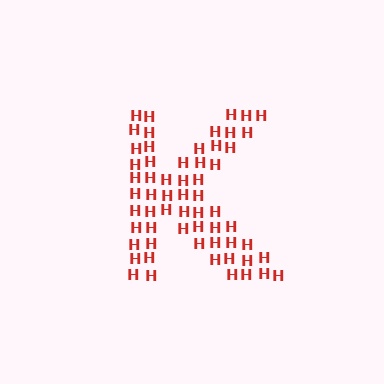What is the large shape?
The large shape is the letter K.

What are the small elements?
The small elements are letter H's.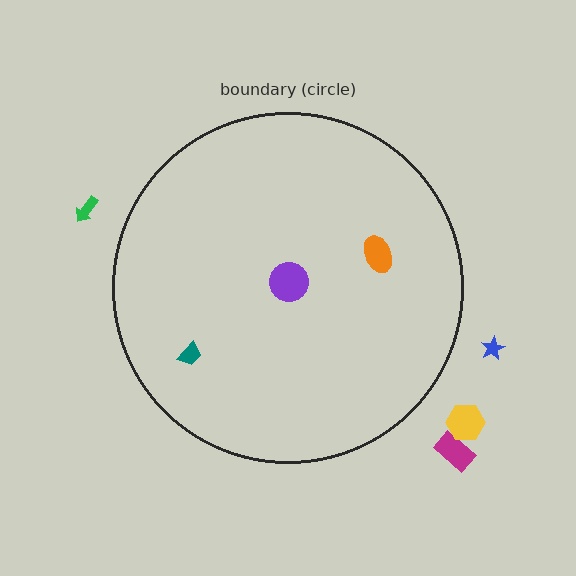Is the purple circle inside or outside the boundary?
Inside.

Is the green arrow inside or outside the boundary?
Outside.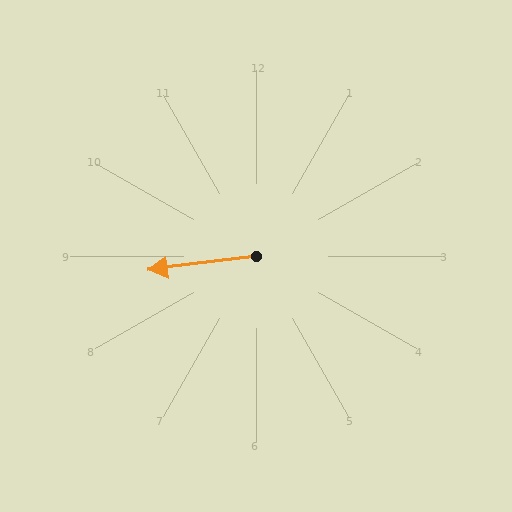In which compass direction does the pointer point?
West.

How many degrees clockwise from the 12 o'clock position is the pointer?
Approximately 263 degrees.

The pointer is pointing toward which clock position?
Roughly 9 o'clock.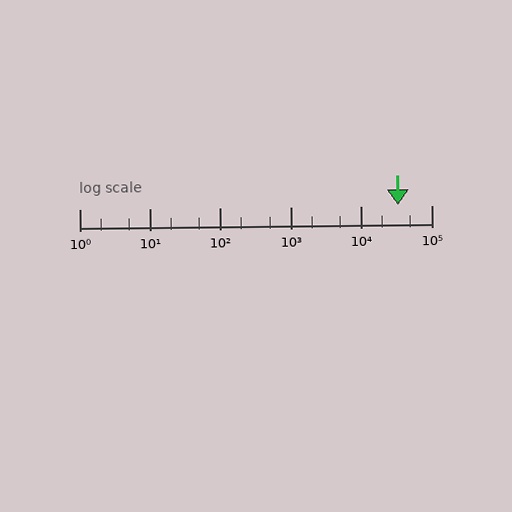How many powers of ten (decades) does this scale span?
The scale spans 5 decades, from 1 to 100000.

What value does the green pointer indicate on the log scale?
The pointer indicates approximately 33000.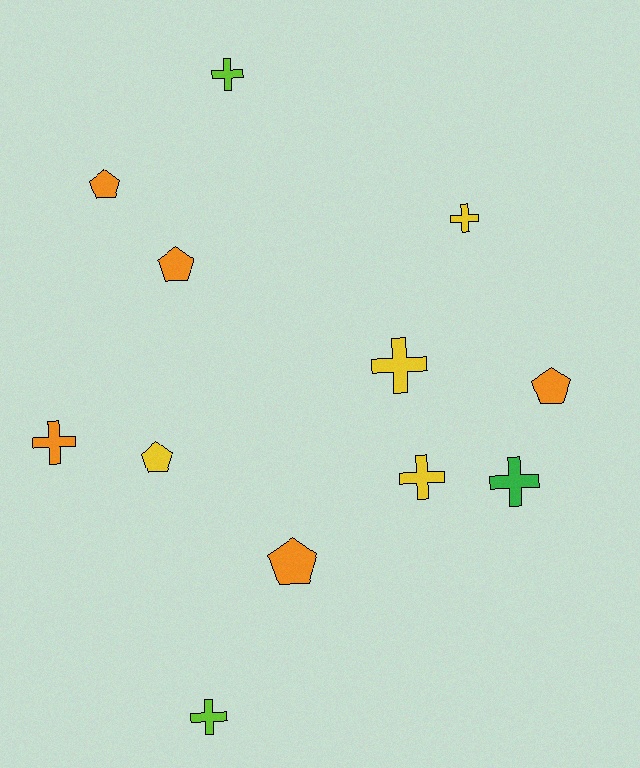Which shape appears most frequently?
Cross, with 7 objects.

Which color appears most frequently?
Orange, with 5 objects.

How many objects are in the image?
There are 12 objects.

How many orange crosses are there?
There is 1 orange cross.